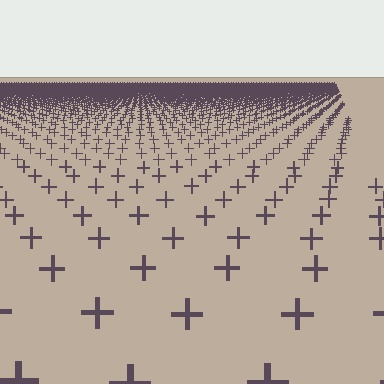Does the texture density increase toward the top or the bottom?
Density increases toward the top.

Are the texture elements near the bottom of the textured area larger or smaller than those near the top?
Larger. Near the bottom, elements are closer to the viewer and appear at a bigger on-screen size.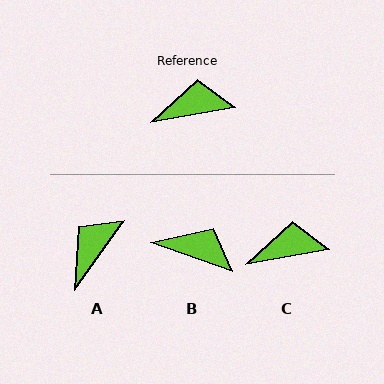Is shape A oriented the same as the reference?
No, it is off by about 43 degrees.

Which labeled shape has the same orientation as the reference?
C.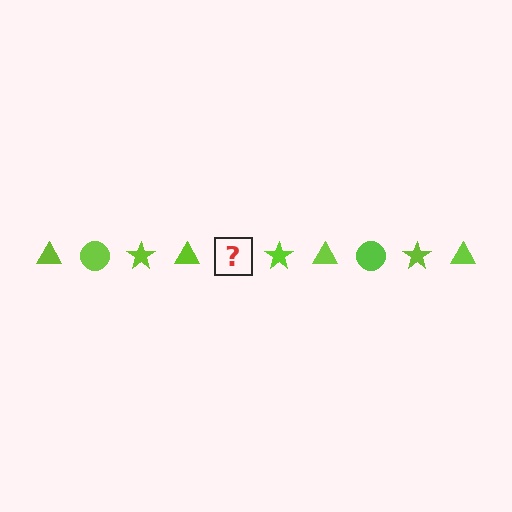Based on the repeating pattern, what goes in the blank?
The blank should be a lime circle.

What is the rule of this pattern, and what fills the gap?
The rule is that the pattern cycles through triangle, circle, star shapes in lime. The gap should be filled with a lime circle.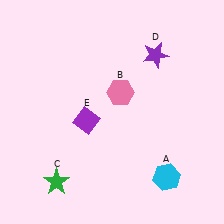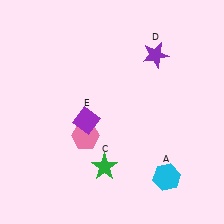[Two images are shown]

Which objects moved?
The objects that moved are: the pink hexagon (B), the green star (C).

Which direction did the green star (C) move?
The green star (C) moved right.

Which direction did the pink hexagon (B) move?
The pink hexagon (B) moved down.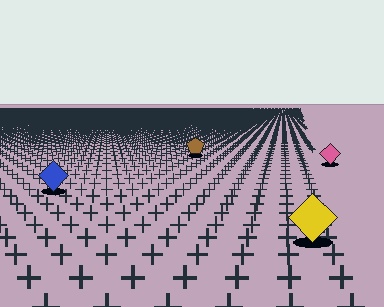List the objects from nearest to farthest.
From nearest to farthest: the yellow diamond, the blue diamond, the pink diamond, the brown pentagon.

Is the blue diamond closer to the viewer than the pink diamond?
Yes. The blue diamond is closer — you can tell from the texture gradient: the ground texture is coarser near it.